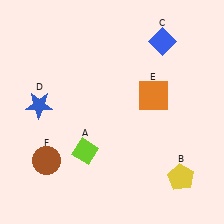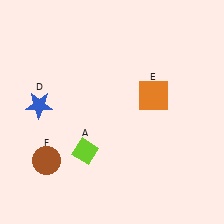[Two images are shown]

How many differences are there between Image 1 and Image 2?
There are 2 differences between the two images.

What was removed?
The yellow pentagon (B), the blue diamond (C) were removed in Image 2.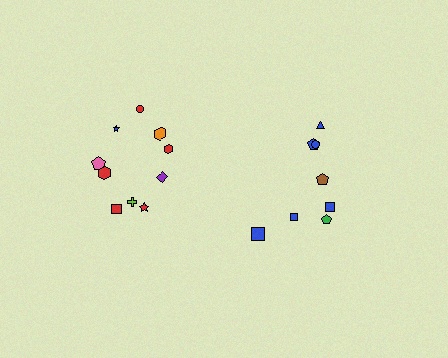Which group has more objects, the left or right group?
The left group.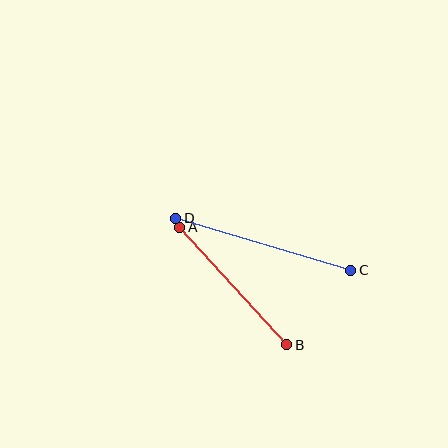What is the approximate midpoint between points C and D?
The midpoint is at approximately (263, 244) pixels.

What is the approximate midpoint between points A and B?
The midpoint is at approximately (233, 286) pixels.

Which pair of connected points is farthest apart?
Points C and D are farthest apart.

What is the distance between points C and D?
The distance is approximately 183 pixels.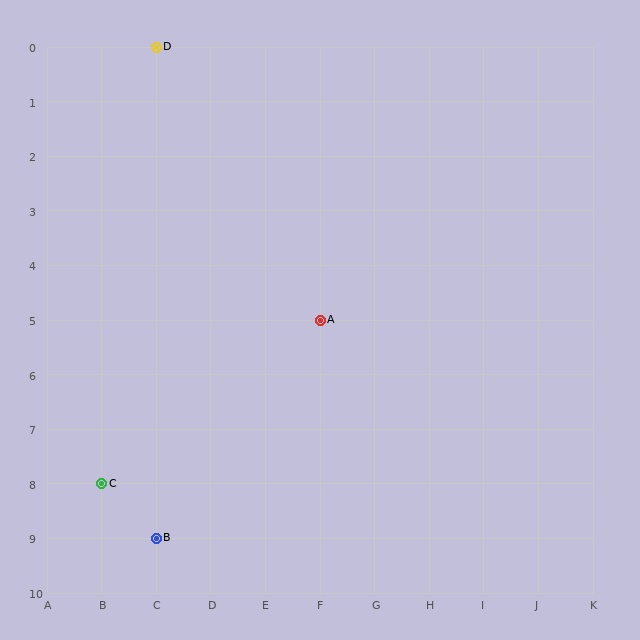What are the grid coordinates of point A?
Point A is at grid coordinates (F, 5).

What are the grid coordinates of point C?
Point C is at grid coordinates (B, 8).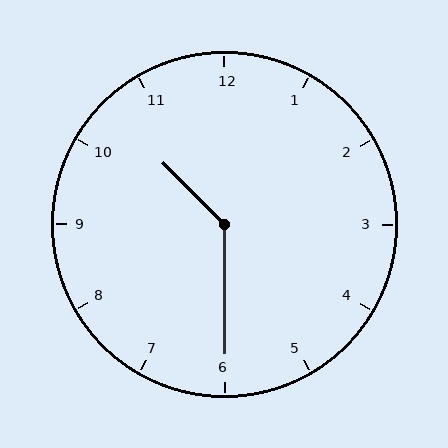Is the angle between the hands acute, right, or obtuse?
It is obtuse.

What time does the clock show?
10:30.